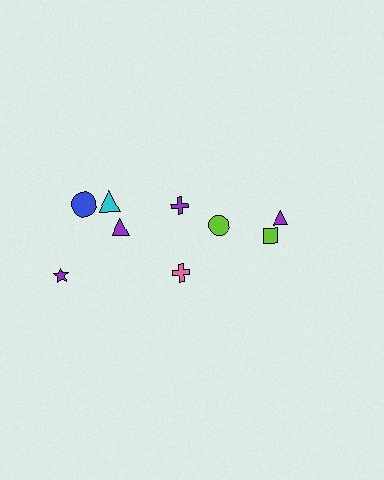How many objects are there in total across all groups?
There are 9 objects.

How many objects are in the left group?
There are 6 objects.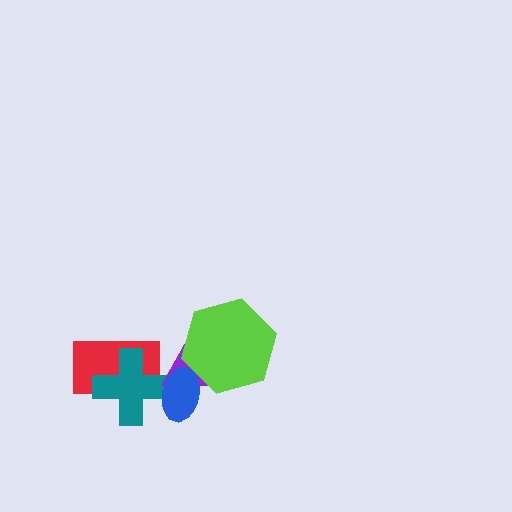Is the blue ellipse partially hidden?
No, no other shape covers it.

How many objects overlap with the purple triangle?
3 objects overlap with the purple triangle.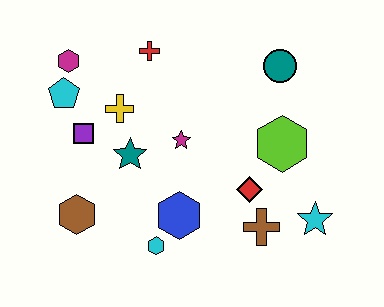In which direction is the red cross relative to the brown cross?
The red cross is above the brown cross.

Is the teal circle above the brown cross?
Yes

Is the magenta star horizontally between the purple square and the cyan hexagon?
No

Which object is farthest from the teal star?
The cyan star is farthest from the teal star.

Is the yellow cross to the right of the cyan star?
No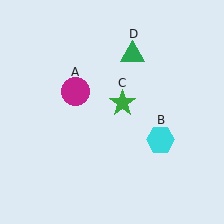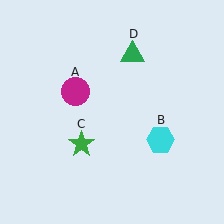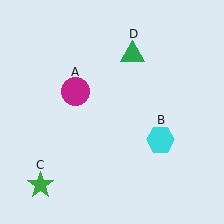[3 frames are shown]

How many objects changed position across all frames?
1 object changed position: green star (object C).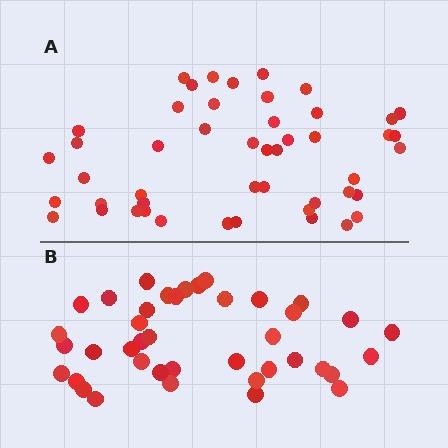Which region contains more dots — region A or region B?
Region A (the top region) has more dots.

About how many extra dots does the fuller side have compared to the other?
Region A has roughly 8 or so more dots than region B.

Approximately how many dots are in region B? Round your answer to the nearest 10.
About 40 dots.